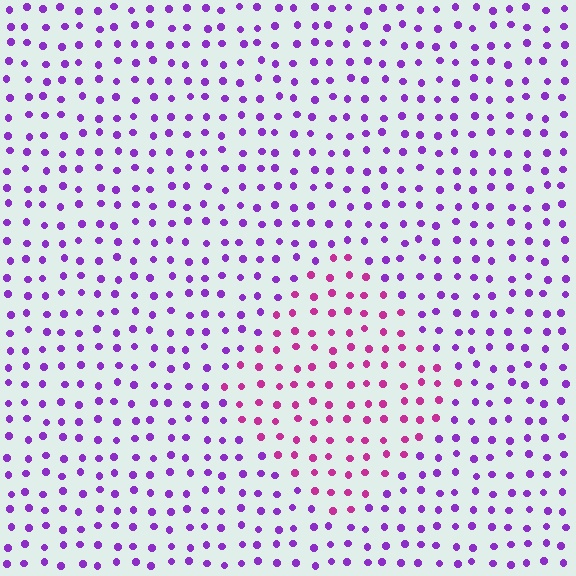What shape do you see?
I see a diamond.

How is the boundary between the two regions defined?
The boundary is defined purely by a slight shift in hue (about 41 degrees). Spacing, size, and orientation are identical on both sides.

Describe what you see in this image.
The image is filled with small purple elements in a uniform arrangement. A diamond-shaped region is visible where the elements are tinted to a slightly different hue, forming a subtle color boundary.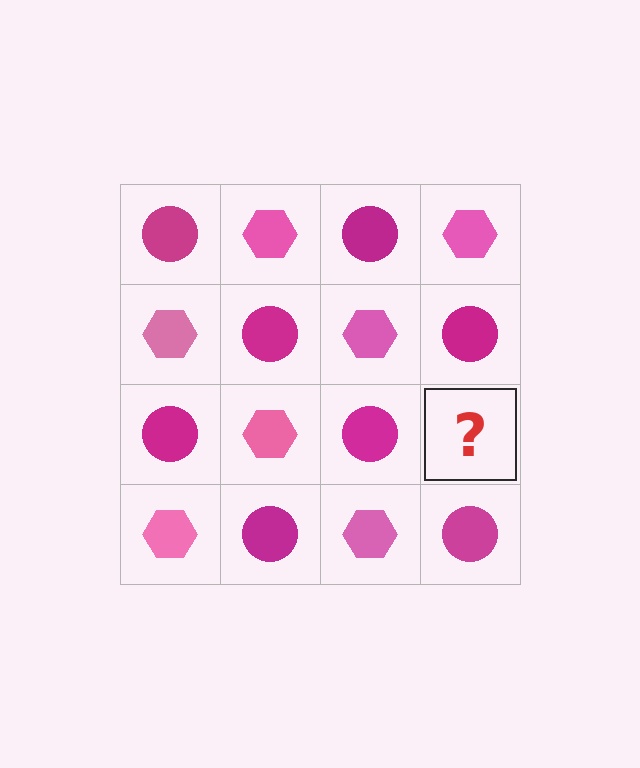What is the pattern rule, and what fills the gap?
The rule is that it alternates magenta circle and pink hexagon in a checkerboard pattern. The gap should be filled with a pink hexagon.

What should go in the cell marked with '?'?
The missing cell should contain a pink hexagon.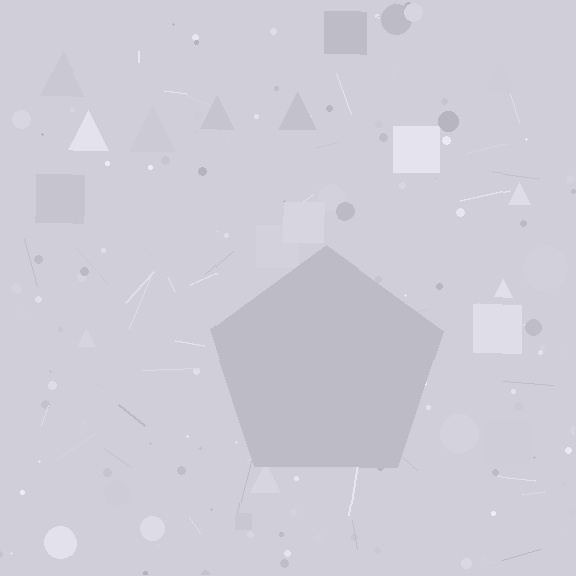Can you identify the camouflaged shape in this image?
The camouflaged shape is a pentagon.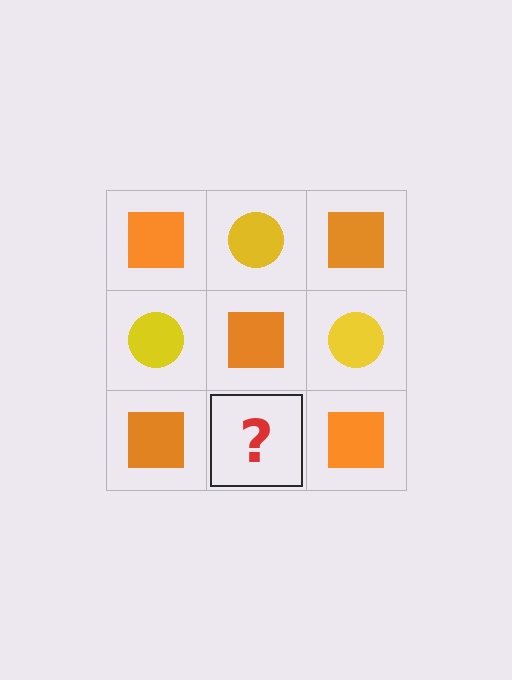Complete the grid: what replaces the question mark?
The question mark should be replaced with a yellow circle.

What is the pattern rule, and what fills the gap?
The rule is that it alternates orange square and yellow circle in a checkerboard pattern. The gap should be filled with a yellow circle.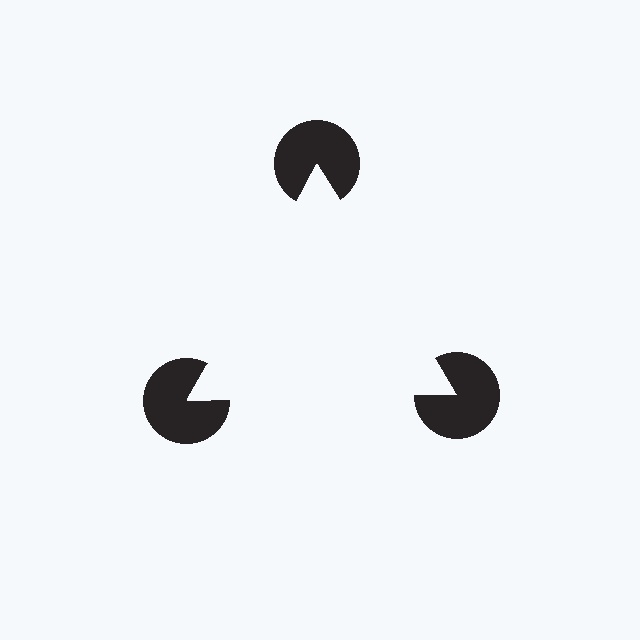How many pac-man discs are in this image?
There are 3 — one at each vertex of the illusory triangle.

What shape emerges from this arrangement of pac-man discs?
An illusory triangle — its edges are inferred from the aligned wedge cuts in the pac-man discs, not physically drawn.